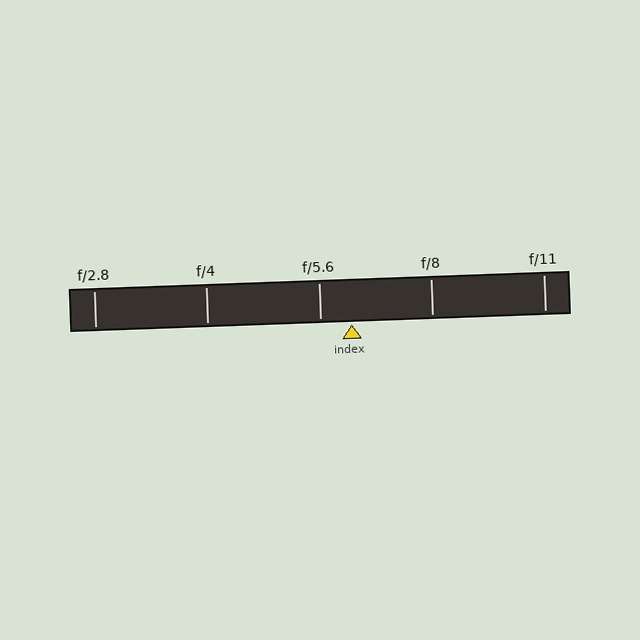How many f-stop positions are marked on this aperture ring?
There are 5 f-stop positions marked.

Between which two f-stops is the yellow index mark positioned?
The index mark is between f/5.6 and f/8.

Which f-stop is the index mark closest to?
The index mark is closest to f/5.6.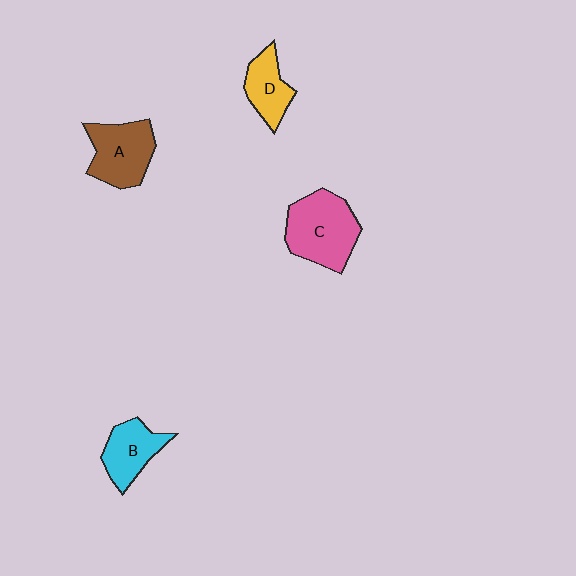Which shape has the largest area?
Shape C (pink).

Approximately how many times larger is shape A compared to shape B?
Approximately 1.3 times.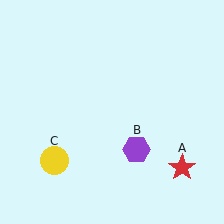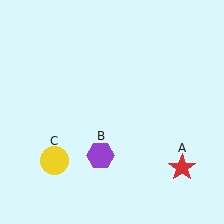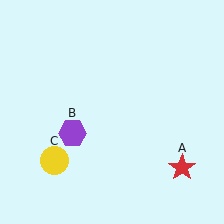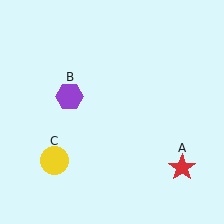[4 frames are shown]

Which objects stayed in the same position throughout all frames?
Red star (object A) and yellow circle (object C) remained stationary.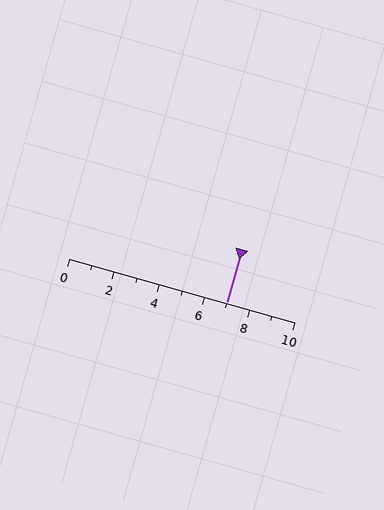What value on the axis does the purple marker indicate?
The marker indicates approximately 7.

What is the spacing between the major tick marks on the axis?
The major ticks are spaced 2 apart.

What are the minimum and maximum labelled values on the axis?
The axis runs from 0 to 10.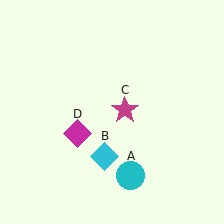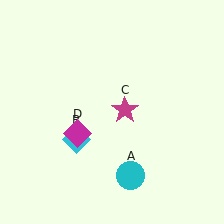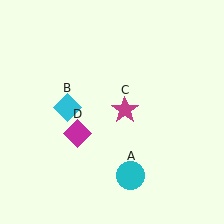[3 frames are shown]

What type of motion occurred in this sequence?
The cyan diamond (object B) rotated clockwise around the center of the scene.